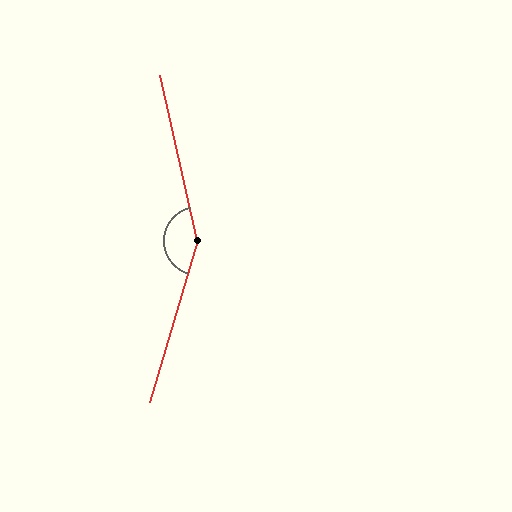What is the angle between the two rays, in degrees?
Approximately 151 degrees.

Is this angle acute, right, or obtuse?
It is obtuse.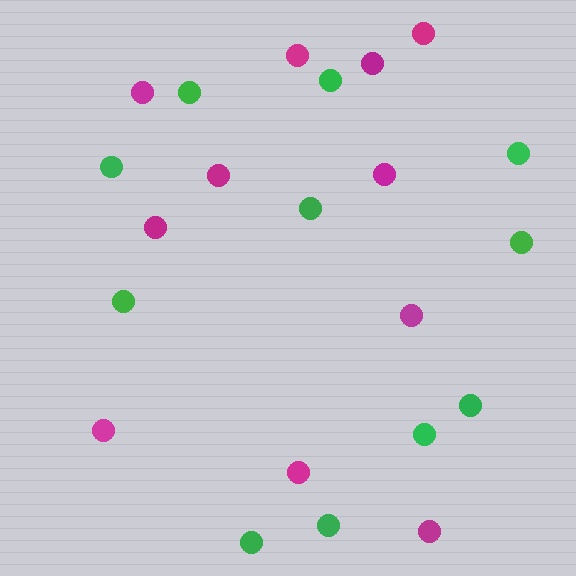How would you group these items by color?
There are 2 groups: one group of magenta circles (11) and one group of green circles (11).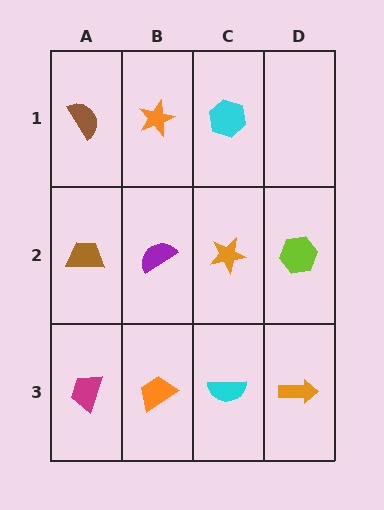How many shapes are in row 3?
4 shapes.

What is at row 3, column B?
An orange trapezoid.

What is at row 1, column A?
A brown semicircle.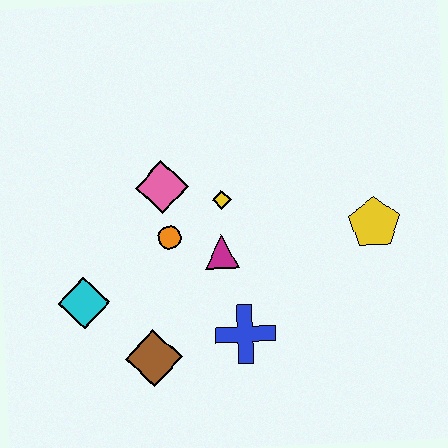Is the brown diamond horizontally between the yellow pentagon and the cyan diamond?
Yes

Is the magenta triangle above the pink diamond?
No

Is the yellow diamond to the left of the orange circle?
No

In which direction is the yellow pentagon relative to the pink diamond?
The yellow pentagon is to the right of the pink diamond.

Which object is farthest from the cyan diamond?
The yellow pentagon is farthest from the cyan diamond.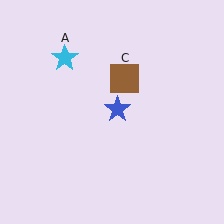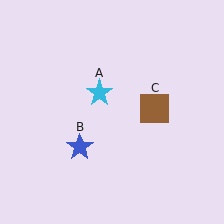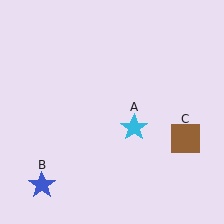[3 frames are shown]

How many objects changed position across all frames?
3 objects changed position: cyan star (object A), blue star (object B), brown square (object C).